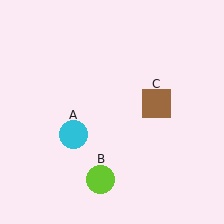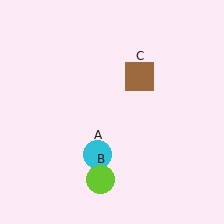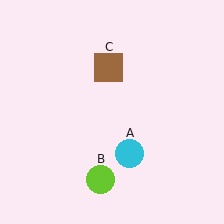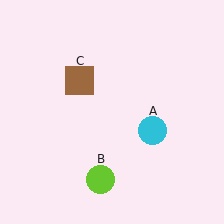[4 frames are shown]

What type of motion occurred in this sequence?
The cyan circle (object A), brown square (object C) rotated counterclockwise around the center of the scene.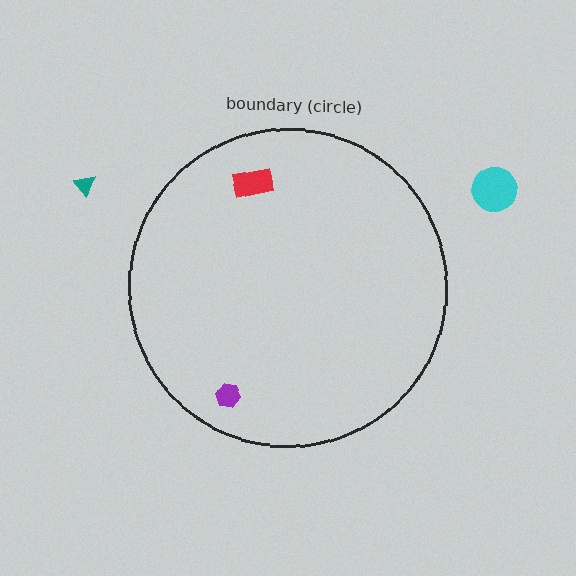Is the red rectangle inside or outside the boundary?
Inside.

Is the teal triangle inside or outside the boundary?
Outside.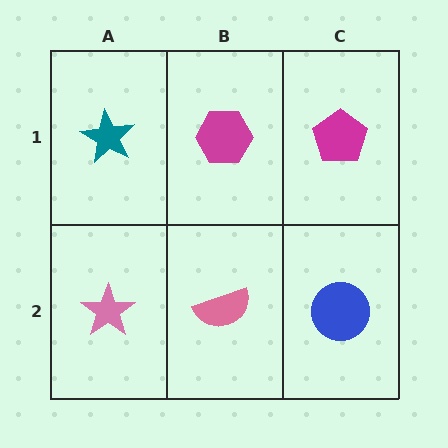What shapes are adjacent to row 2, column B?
A magenta hexagon (row 1, column B), a pink star (row 2, column A), a blue circle (row 2, column C).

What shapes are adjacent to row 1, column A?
A pink star (row 2, column A), a magenta hexagon (row 1, column B).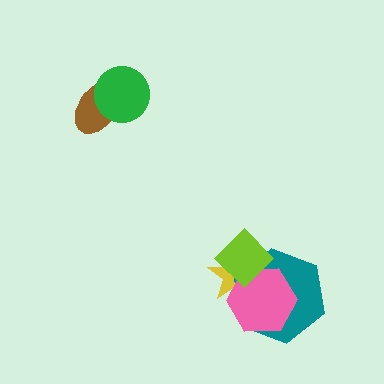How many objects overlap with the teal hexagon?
3 objects overlap with the teal hexagon.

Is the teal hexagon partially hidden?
Yes, it is partially covered by another shape.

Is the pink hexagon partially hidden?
Yes, it is partially covered by another shape.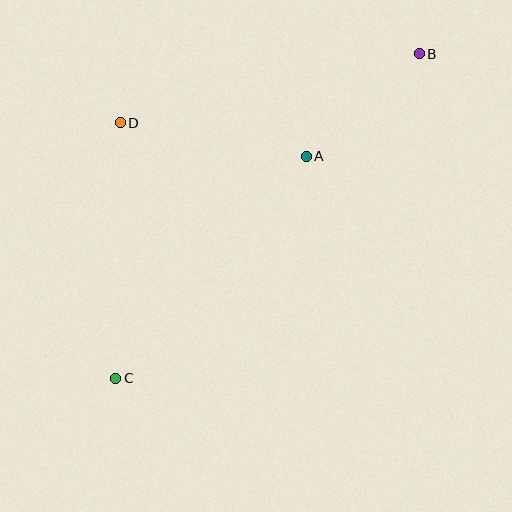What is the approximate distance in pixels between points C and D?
The distance between C and D is approximately 256 pixels.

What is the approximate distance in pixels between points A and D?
The distance between A and D is approximately 189 pixels.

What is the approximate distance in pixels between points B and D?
The distance between B and D is approximately 307 pixels.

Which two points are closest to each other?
Points A and B are closest to each other.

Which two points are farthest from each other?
Points B and C are farthest from each other.